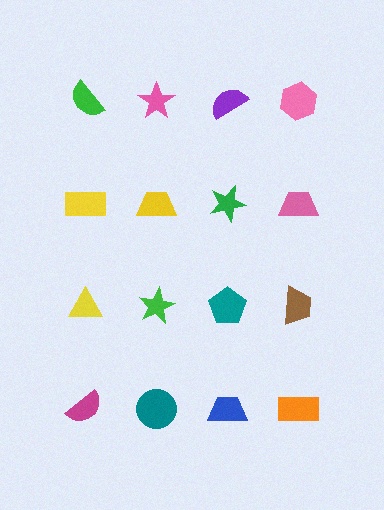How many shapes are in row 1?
4 shapes.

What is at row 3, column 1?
A yellow triangle.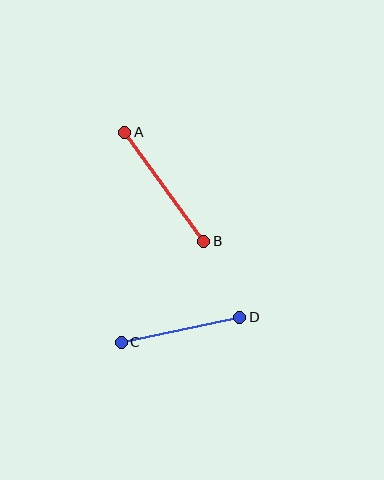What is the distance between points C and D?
The distance is approximately 121 pixels.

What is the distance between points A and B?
The distance is approximately 135 pixels.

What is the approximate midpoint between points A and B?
The midpoint is at approximately (164, 187) pixels.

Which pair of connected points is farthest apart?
Points A and B are farthest apart.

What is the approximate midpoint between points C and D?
The midpoint is at approximately (180, 330) pixels.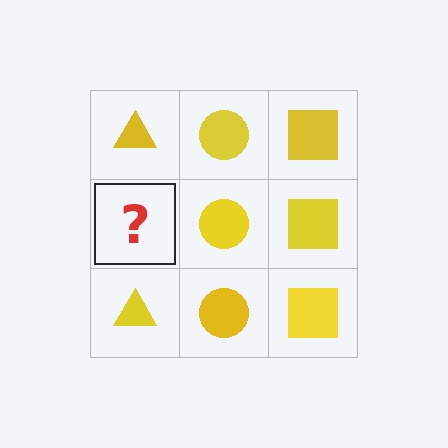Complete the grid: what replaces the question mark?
The question mark should be replaced with a yellow triangle.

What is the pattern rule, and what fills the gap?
The rule is that each column has a consistent shape. The gap should be filled with a yellow triangle.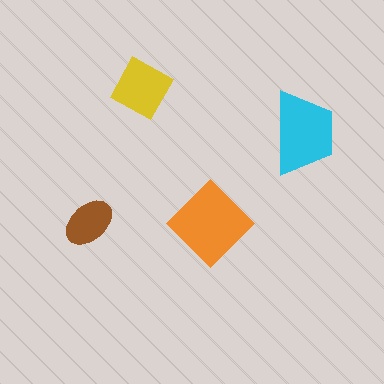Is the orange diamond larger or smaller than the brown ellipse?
Larger.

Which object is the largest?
The orange diamond.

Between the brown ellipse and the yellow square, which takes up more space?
The yellow square.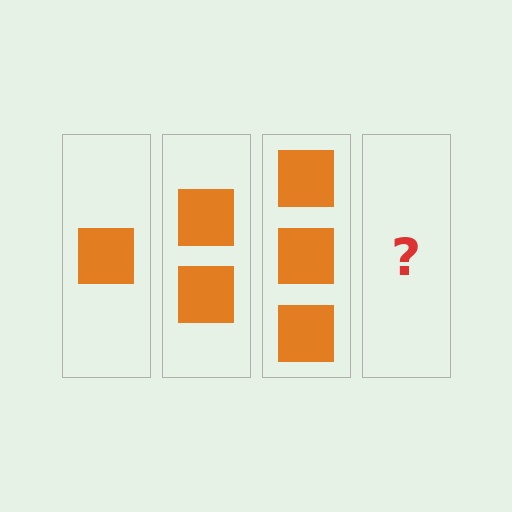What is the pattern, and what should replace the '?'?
The pattern is that each step adds one more square. The '?' should be 4 squares.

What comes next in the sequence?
The next element should be 4 squares.